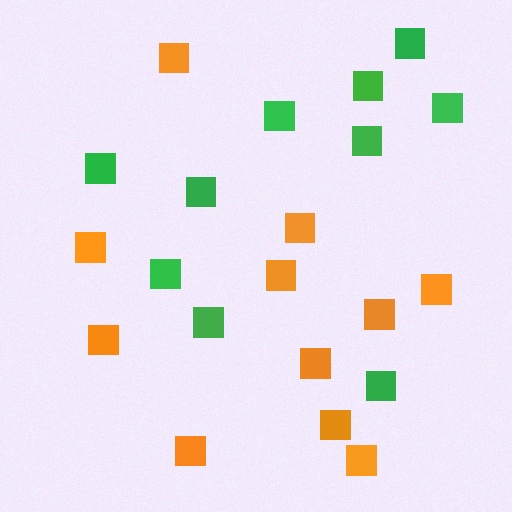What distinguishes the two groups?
There are 2 groups: one group of green squares (10) and one group of orange squares (11).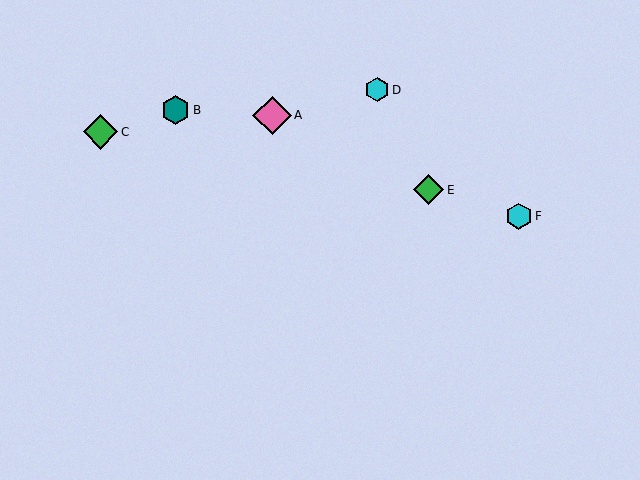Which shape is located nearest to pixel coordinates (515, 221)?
The cyan hexagon (labeled F) at (519, 216) is nearest to that location.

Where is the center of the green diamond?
The center of the green diamond is at (428, 190).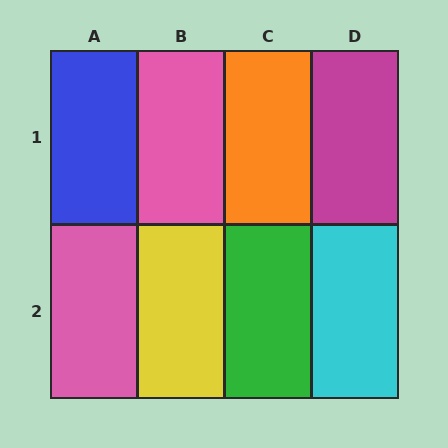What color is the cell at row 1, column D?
Magenta.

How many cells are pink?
2 cells are pink.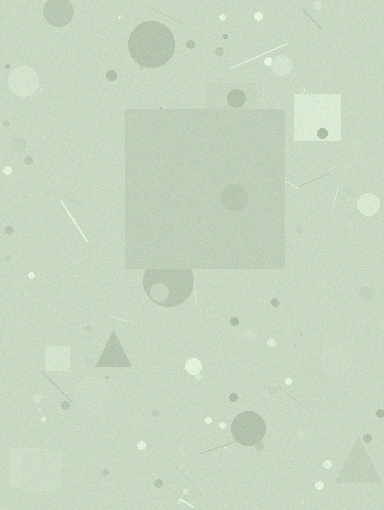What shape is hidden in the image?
A square is hidden in the image.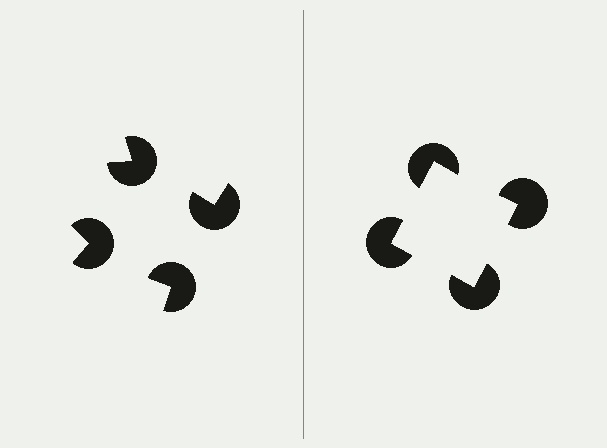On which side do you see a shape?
An illusory square appears on the right side. On the left side the wedge cuts are rotated, so no coherent shape forms.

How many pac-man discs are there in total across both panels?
8 — 4 on each side.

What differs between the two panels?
The pac-man discs are positioned identically on both sides; only the wedge orientations differ. On the right they align to a square; on the left they are misaligned.